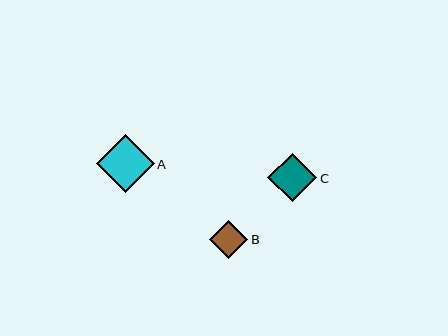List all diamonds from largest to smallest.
From largest to smallest: A, C, B.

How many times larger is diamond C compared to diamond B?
Diamond C is approximately 1.3 times the size of diamond B.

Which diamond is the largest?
Diamond A is the largest with a size of approximately 58 pixels.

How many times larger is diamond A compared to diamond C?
Diamond A is approximately 1.2 times the size of diamond C.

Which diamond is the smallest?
Diamond B is the smallest with a size of approximately 38 pixels.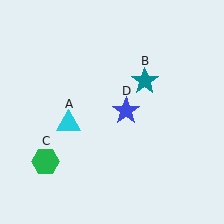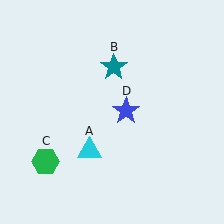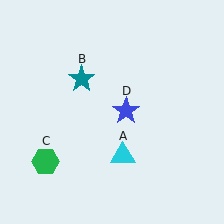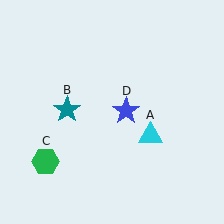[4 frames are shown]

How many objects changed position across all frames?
2 objects changed position: cyan triangle (object A), teal star (object B).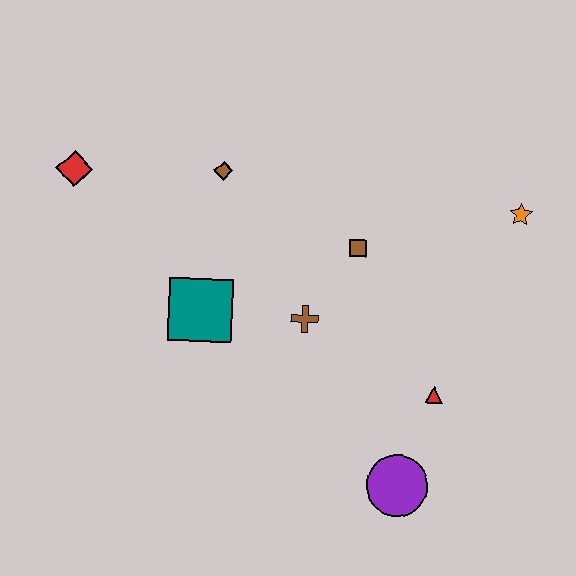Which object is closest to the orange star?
The brown square is closest to the orange star.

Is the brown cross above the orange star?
No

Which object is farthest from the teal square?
The orange star is farthest from the teal square.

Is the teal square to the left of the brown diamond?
Yes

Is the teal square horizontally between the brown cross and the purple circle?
No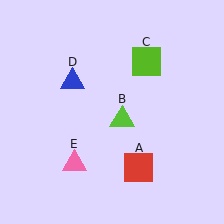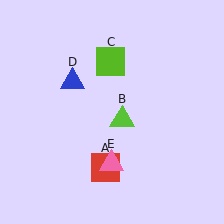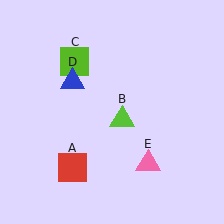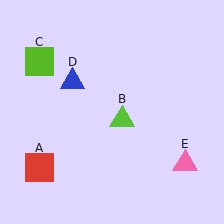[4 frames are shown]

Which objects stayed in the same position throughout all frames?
Lime triangle (object B) and blue triangle (object D) remained stationary.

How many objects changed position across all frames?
3 objects changed position: red square (object A), lime square (object C), pink triangle (object E).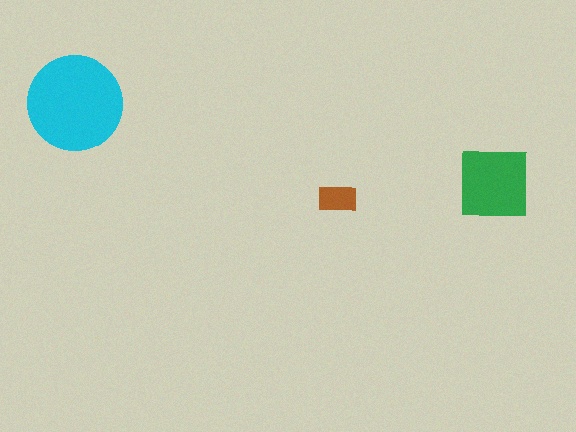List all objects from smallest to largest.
The brown rectangle, the green square, the cyan circle.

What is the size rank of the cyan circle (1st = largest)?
1st.